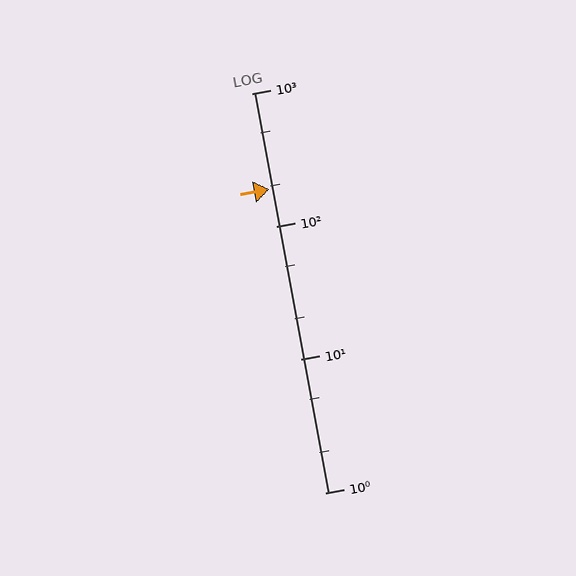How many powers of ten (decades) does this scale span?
The scale spans 3 decades, from 1 to 1000.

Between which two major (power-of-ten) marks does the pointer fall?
The pointer is between 100 and 1000.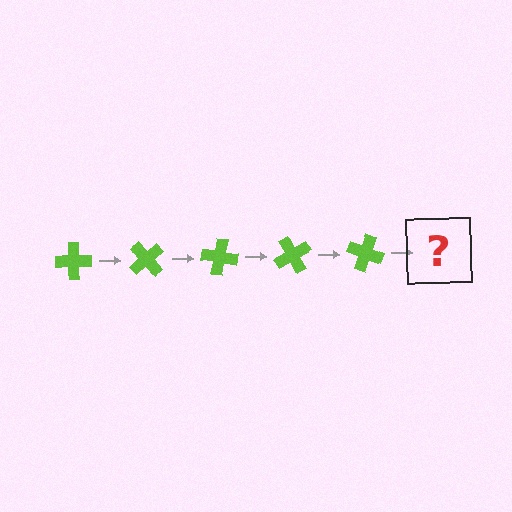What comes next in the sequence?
The next element should be a lime cross rotated 250 degrees.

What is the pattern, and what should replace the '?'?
The pattern is that the cross rotates 50 degrees each step. The '?' should be a lime cross rotated 250 degrees.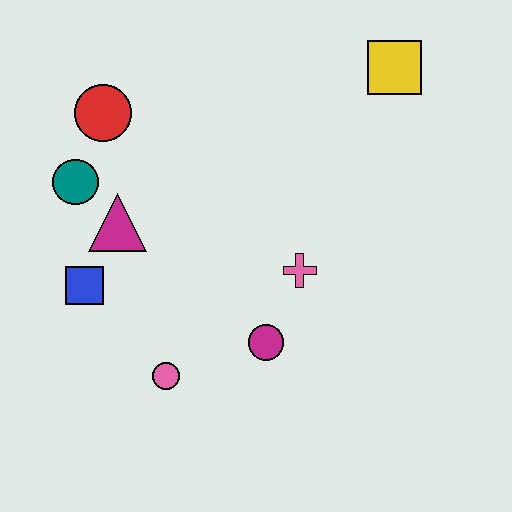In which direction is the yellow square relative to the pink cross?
The yellow square is above the pink cross.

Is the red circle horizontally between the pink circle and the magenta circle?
No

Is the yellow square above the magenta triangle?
Yes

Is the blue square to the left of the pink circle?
Yes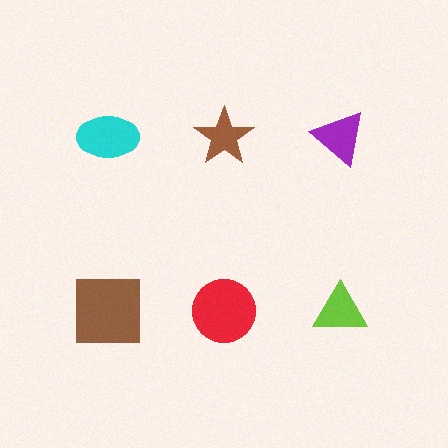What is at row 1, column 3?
A purple triangle.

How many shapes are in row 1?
3 shapes.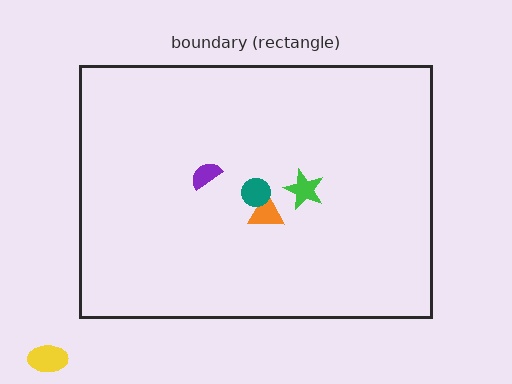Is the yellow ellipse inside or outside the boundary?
Outside.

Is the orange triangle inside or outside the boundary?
Inside.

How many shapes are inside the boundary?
4 inside, 1 outside.